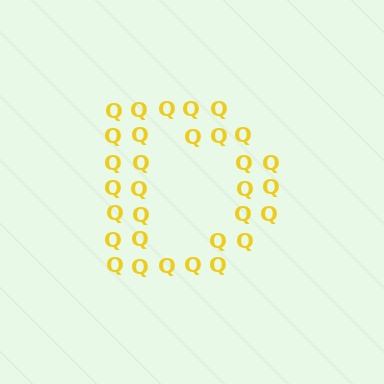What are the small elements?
The small elements are letter Q's.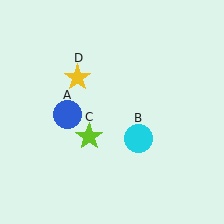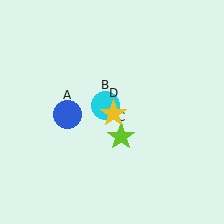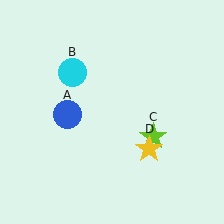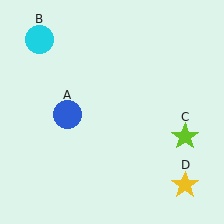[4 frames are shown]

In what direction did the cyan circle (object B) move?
The cyan circle (object B) moved up and to the left.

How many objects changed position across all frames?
3 objects changed position: cyan circle (object B), lime star (object C), yellow star (object D).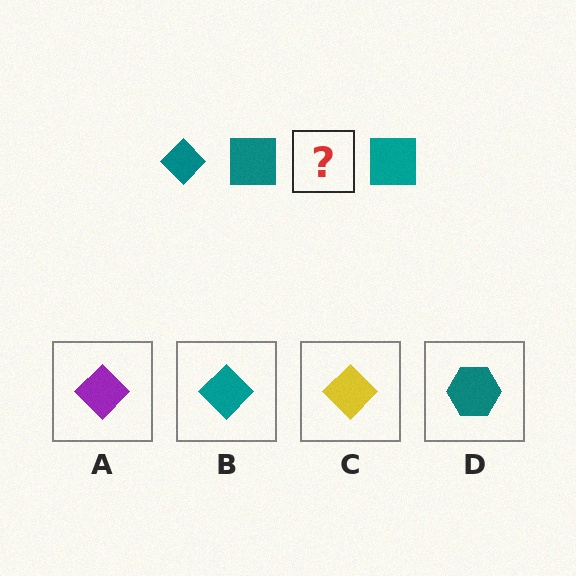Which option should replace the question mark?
Option B.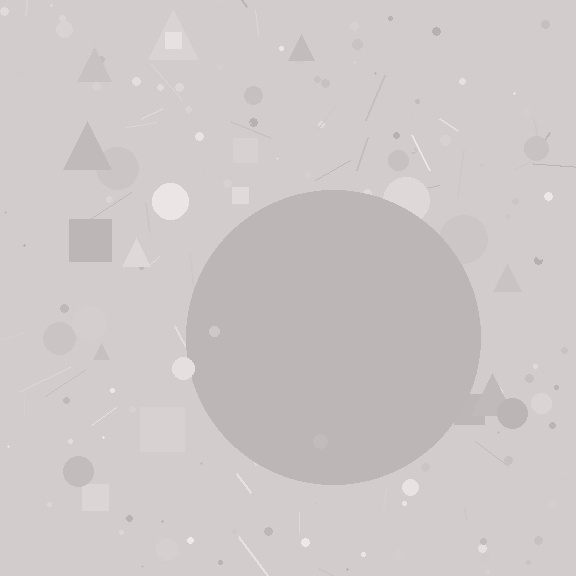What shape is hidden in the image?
A circle is hidden in the image.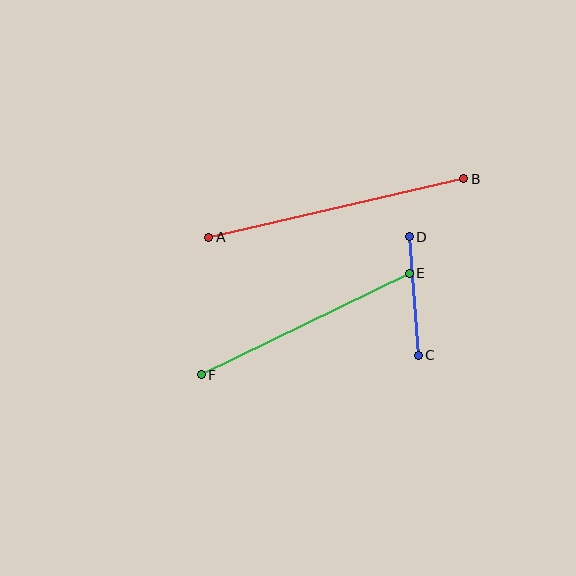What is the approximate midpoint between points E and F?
The midpoint is at approximately (305, 324) pixels.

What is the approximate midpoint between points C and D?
The midpoint is at approximately (414, 296) pixels.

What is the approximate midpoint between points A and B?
The midpoint is at approximately (336, 208) pixels.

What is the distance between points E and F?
The distance is approximately 231 pixels.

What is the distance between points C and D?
The distance is approximately 119 pixels.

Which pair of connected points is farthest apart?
Points A and B are farthest apart.